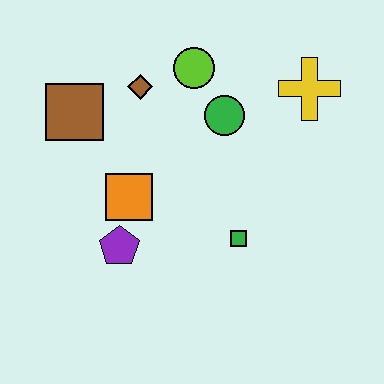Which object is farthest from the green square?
The brown square is farthest from the green square.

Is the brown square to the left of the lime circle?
Yes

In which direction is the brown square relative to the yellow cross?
The brown square is to the left of the yellow cross.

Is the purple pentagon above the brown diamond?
No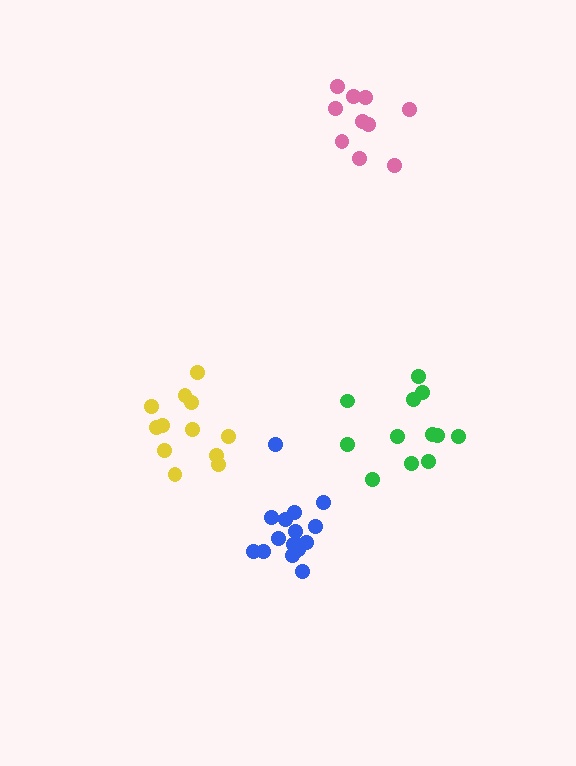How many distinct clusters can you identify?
There are 4 distinct clusters.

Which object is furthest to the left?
The yellow cluster is leftmost.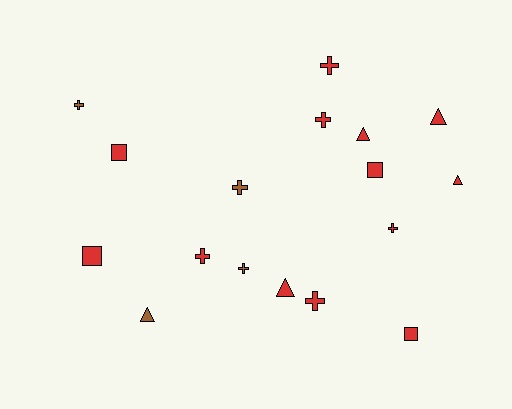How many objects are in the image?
There are 17 objects.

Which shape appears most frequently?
Cross, with 8 objects.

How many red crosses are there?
There are 5 red crosses.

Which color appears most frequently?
Red, with 13 objects.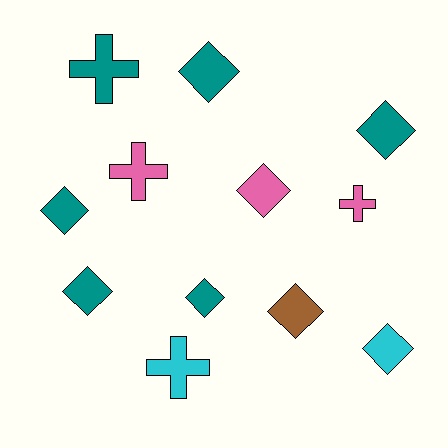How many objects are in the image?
There are 12 objects.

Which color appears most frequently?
Teal, with 6 objects.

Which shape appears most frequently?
Diamond, with 8 objects.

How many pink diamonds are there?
There is 1 pink diamond.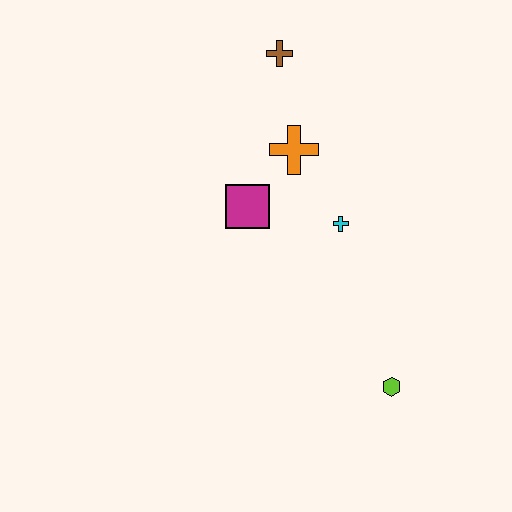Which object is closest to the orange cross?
The magenta square is closest to the orange cross.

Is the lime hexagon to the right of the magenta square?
Yes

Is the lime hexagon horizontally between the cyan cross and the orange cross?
No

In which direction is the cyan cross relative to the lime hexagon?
The cyan cross is above the lime hexagon.